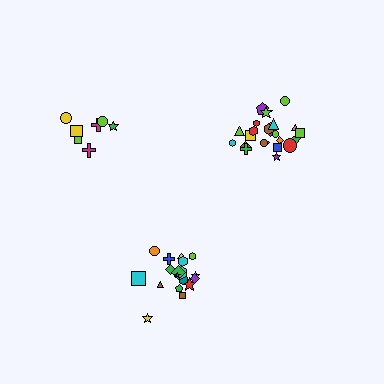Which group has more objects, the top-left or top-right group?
The top-right group.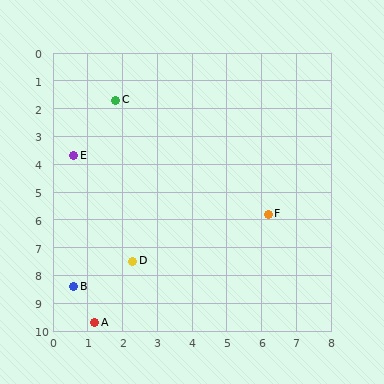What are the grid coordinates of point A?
Point A is at approximately (1.2, 9.7).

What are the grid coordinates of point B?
Point B is at approximately (0.6, 8.4).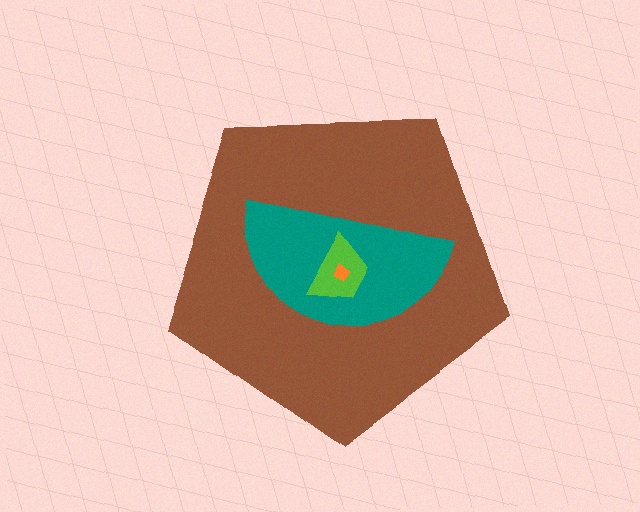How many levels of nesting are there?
4.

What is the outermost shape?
The brown pentagon.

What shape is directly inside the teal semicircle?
The lime trapezoid.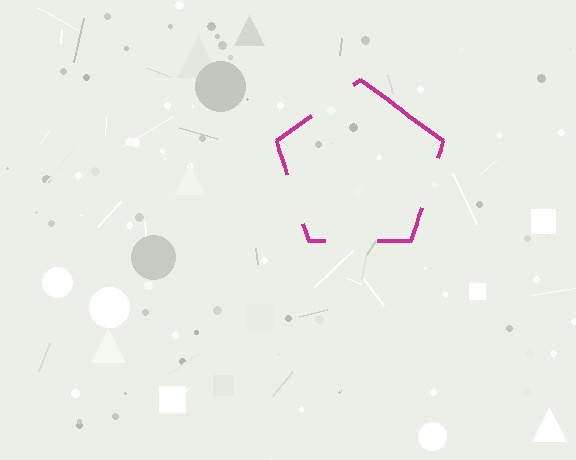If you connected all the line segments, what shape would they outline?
They would outline a pentagon.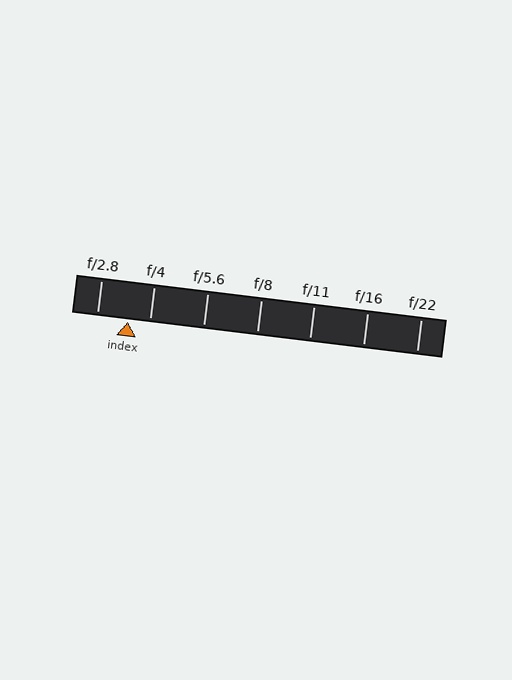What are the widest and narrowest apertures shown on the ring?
The widest aperture shown is f/2.8 and the narrowest is f/22.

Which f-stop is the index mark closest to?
The index mark is closest to f/4.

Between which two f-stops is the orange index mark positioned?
The index mark is between f/2.8 and f/4.